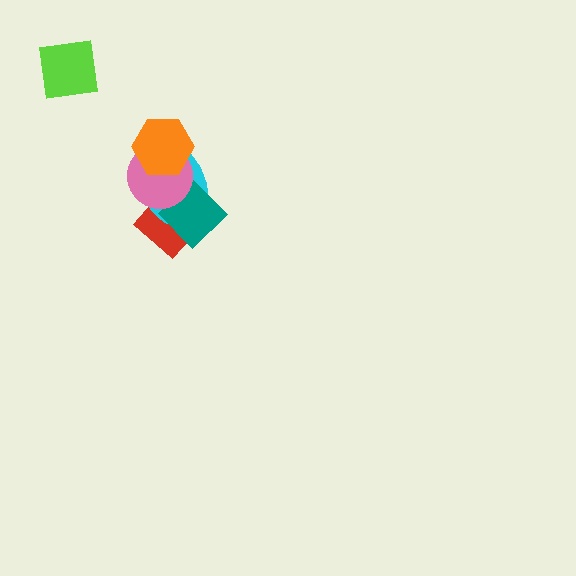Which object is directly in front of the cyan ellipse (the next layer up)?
The teal diamond is directly in front of the cyan ellipse.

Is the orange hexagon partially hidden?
No, no other shape covers it.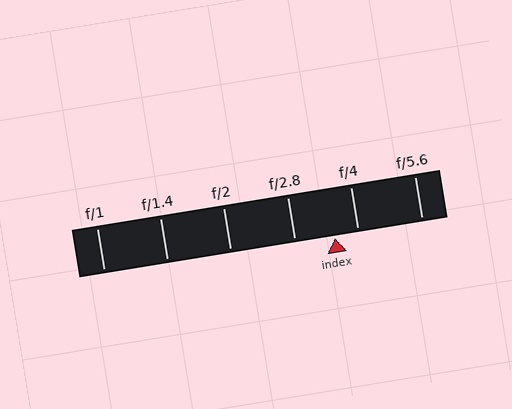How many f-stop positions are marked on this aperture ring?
There are 6 f-stop positions marked.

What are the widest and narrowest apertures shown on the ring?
The widest aperture shown is f/1 and the narrowest is f/5.6.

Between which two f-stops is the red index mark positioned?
The index mark is between f/2.8 and f/4.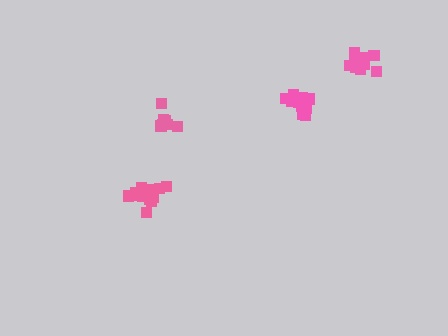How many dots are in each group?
Group 1: 13 dots, Group 2: 7 dots, Group 3: 11 dots, Group 4: 13 dots (44 total).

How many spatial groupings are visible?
There are 4 spatial groupings.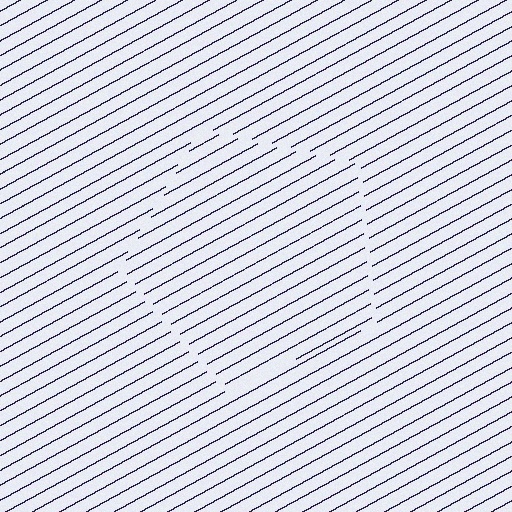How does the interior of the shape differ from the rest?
The interior of the shape contains the same grating, shifted by half a period — the contour is defined by the phase discontinuity where line-ends from the inner and outer gratings abut.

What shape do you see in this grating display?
An illusory pentagon. The interior of the shape contains the same grating, shifted by half a period — the contour is defined by the phase discontinuity where line-ends from the inner and outer gratings abut.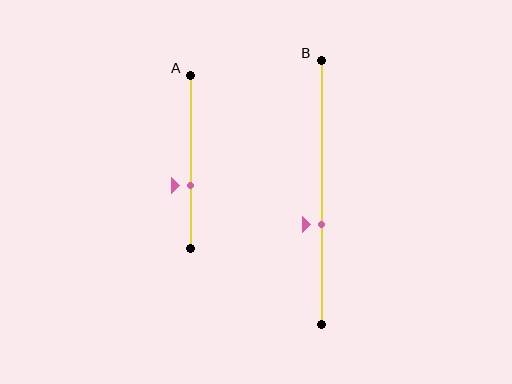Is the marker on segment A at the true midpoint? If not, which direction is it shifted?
No, the marker on segment A is shifted downward by about 13% of the segment length.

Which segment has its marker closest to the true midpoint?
Segment B has its marker closest to the true midpoint.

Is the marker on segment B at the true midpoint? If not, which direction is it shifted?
No, the marker on segment B is shifted downward by about 12% of the segment length.